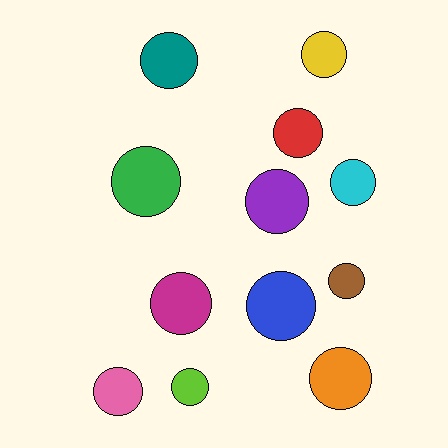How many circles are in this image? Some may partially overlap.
There are 12 circles.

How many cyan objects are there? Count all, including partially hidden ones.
There is 1 cyan object.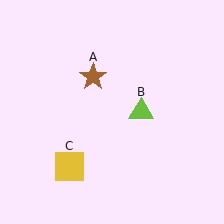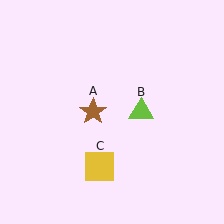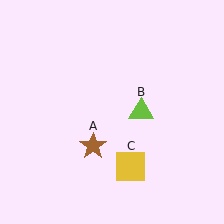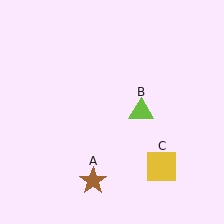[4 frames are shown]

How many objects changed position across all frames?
2 objects changed position: brown star (object A), yellow square (object C).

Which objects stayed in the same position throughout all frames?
Lime triangle (object B) remained stationary.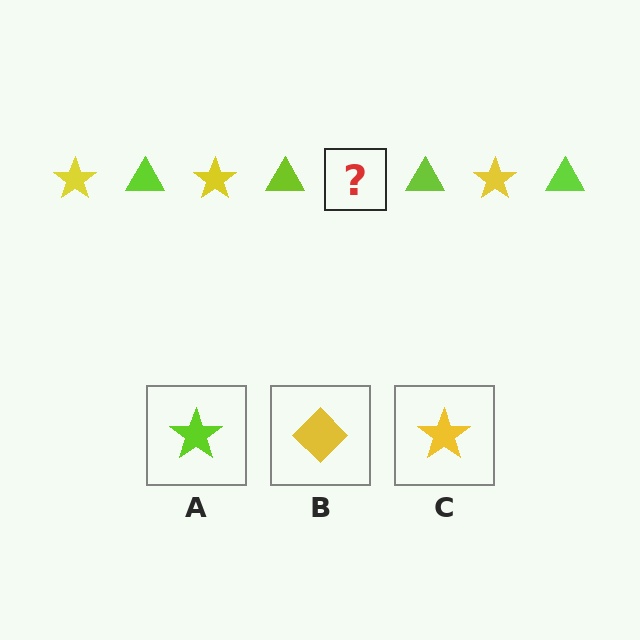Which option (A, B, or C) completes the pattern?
C.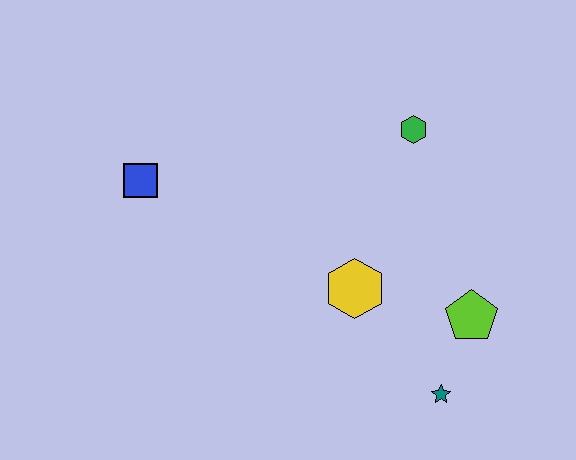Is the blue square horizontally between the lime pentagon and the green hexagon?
No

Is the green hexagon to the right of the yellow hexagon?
Yes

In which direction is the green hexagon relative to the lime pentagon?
The green hexagon is above the lime pentagon.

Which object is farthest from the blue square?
The teal star is farthest from the blue square.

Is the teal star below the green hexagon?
Yes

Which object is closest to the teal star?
The lime pentagon is closest to the teal star.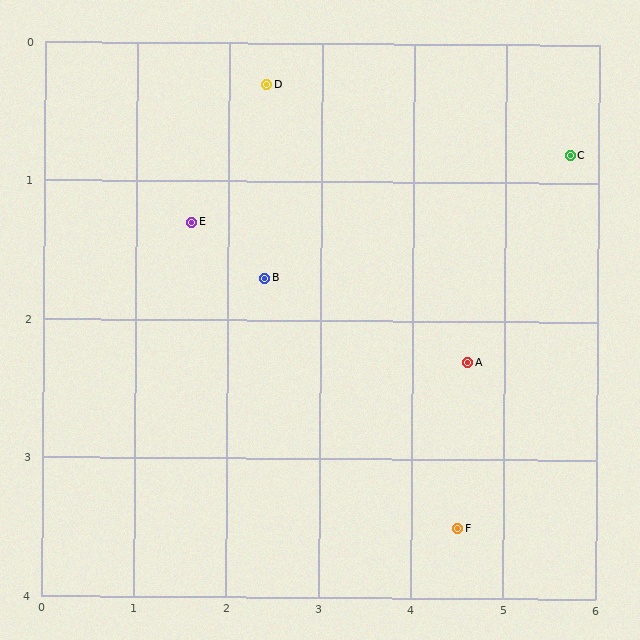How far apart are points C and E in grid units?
Points C and E are about 4.1 grid units apart.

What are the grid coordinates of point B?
Point B is at approximately (2.4, 1.7).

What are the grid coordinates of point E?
Point E is at approximately (1.6, 1.3).